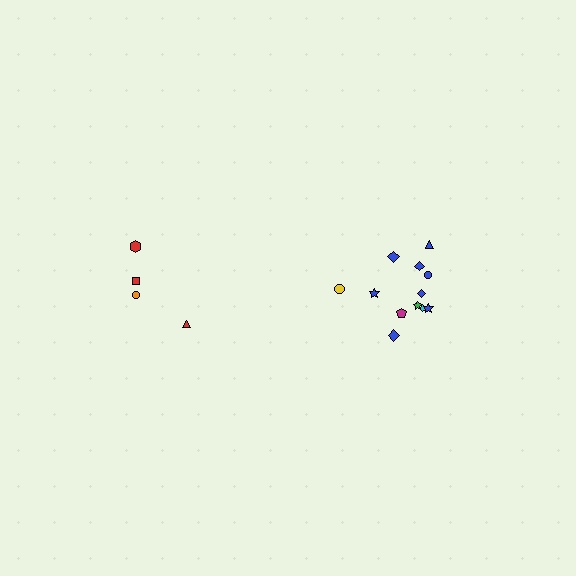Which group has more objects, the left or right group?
The right group.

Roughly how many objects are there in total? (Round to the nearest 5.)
Roughly 15 objects in total.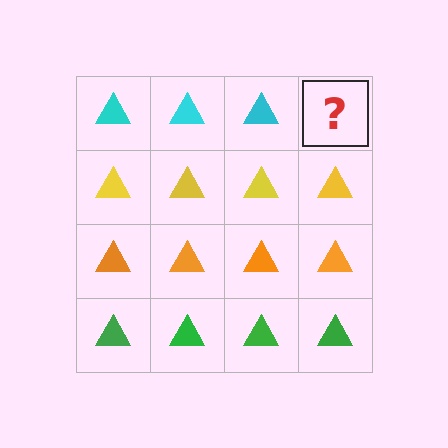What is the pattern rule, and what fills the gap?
The rule is that each row has a consistent color. The gap should be filled with a cyan triangle.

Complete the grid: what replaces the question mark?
The question mark should be replaced with a cyan triangle.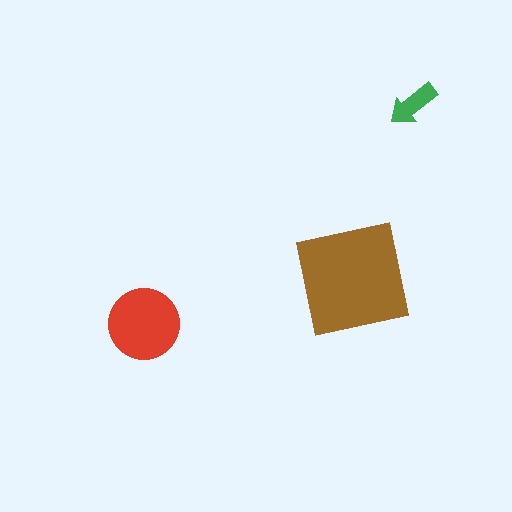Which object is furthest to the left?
The red circle is leftmost.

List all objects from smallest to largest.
The green arrow, the red circle, the brown square.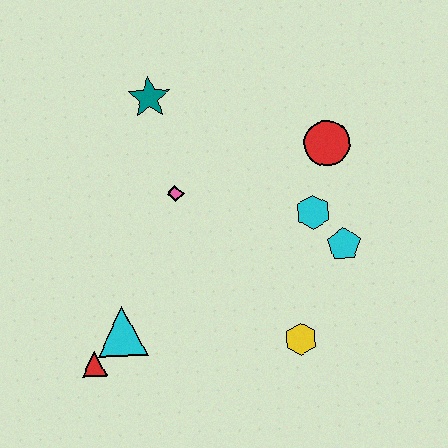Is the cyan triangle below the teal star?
Yes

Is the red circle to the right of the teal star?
Yes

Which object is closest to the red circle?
The cyan hexagon is closest to the red circle.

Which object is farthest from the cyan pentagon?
The red triangle is farthest from the cyan pentagon.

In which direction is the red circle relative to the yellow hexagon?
The red circle is above the yellow hexagon.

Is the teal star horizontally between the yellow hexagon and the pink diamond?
No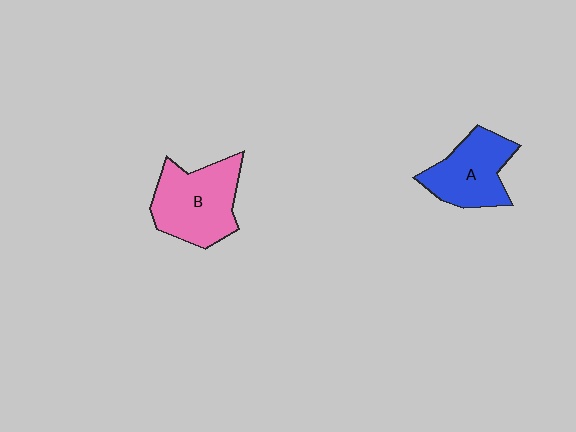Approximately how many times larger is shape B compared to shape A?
Approximately 1.2 times.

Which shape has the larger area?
Shape B (pink).